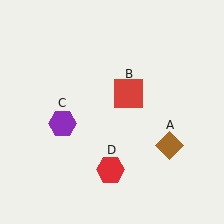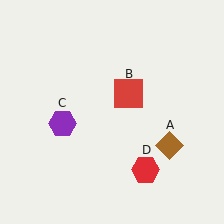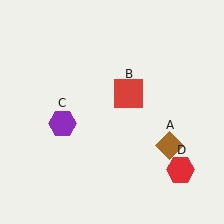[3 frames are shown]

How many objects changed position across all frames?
1 object changed position: red hexagon (object D).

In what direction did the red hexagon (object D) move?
The red hexagon (object D) moved right.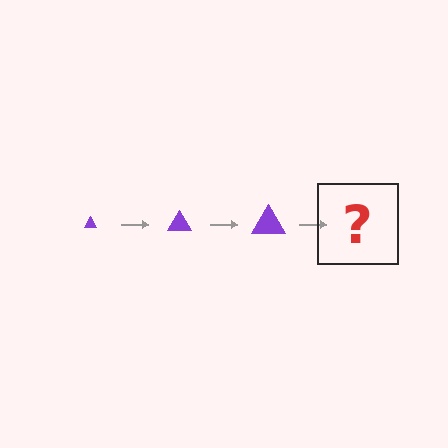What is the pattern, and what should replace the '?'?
The pattern is that the triangle gets progressively larger each step. The '?' should be a purple triangle, larger than the previous one.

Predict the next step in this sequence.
The next step is a purple triangle, larger than the previous one.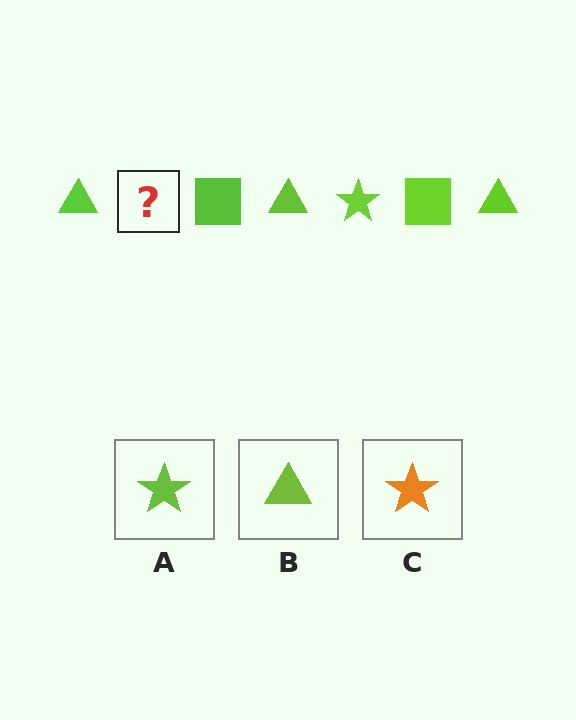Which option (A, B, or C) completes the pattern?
A.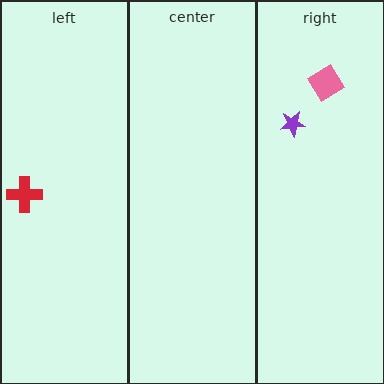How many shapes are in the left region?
1.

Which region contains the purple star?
The right region.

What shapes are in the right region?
The pink diamond, the purple star.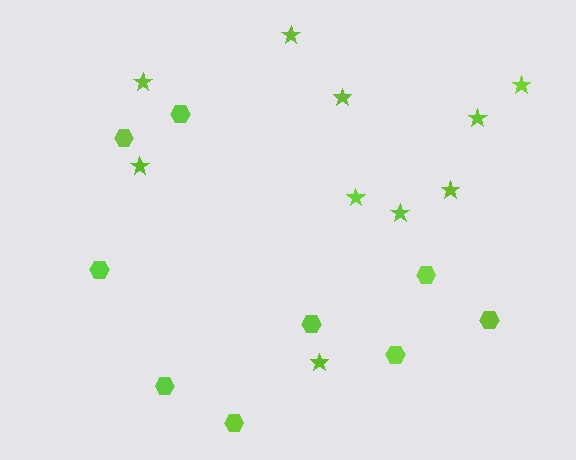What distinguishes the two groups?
There are 2 groups: one group of stars (10) and one group of hexagons (9).